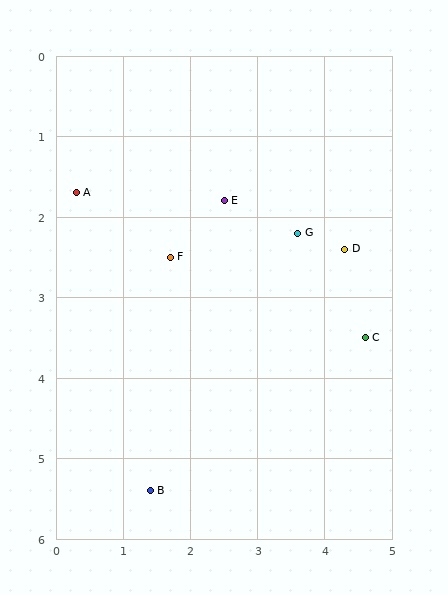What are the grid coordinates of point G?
Point G is at approximately (3.6, 2.2).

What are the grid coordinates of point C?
Point C is at approximately (4.6, 3.5).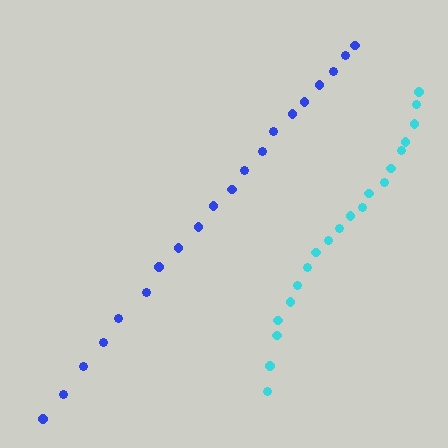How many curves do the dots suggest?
There are 2 distinct paths.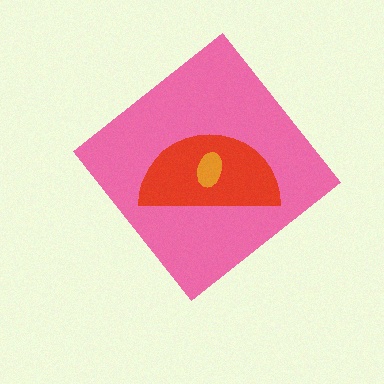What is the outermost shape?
The pink diamond.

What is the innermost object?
The orange ellipse.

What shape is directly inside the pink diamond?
The red semicircle.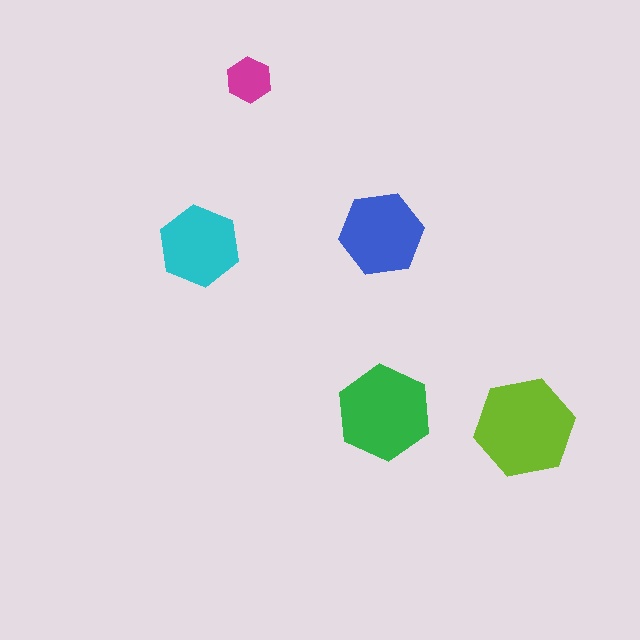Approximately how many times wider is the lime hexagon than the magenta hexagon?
About 2 times wider.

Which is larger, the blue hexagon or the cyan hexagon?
The blue one.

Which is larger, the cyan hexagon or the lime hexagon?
The lime one.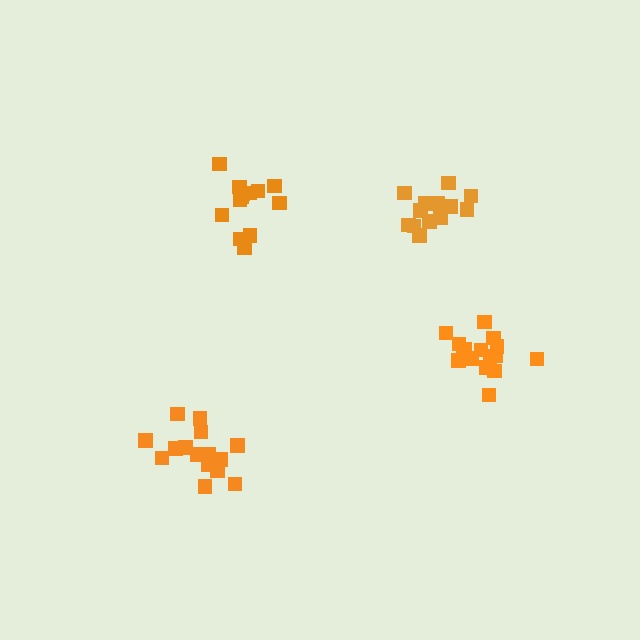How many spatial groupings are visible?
There are 4 spatial groupings.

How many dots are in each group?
Group 1: 15 dots, Group 2: 17 dots, Group 3: 13 dots, Group 4: 13 dots (58 total).